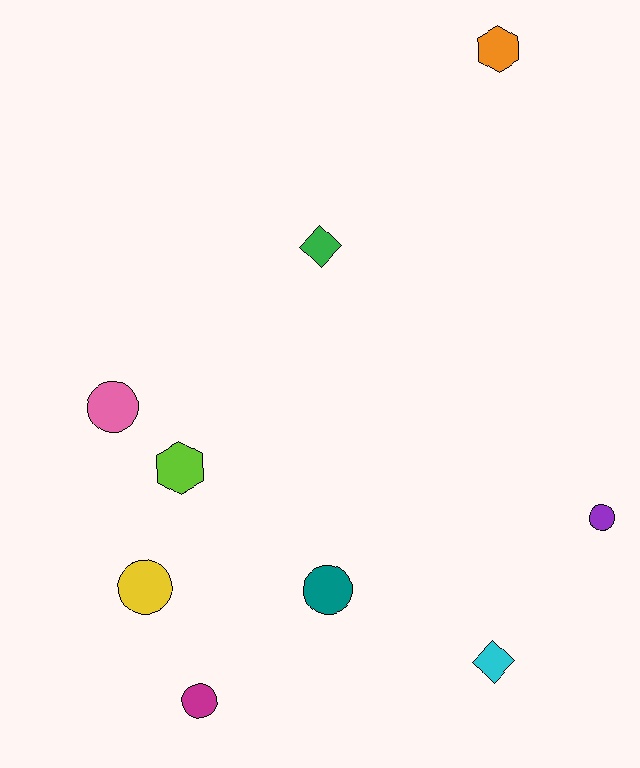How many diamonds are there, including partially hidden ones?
There are 2 diamonds.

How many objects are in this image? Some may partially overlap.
There are 9 objects.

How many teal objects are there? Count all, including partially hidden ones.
There is 1 teal object.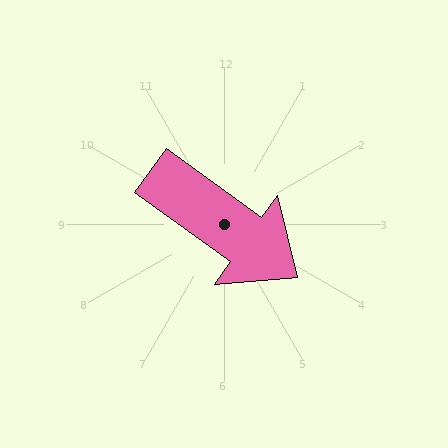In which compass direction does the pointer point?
Southeast.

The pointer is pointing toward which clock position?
Roughly 4 o'clock.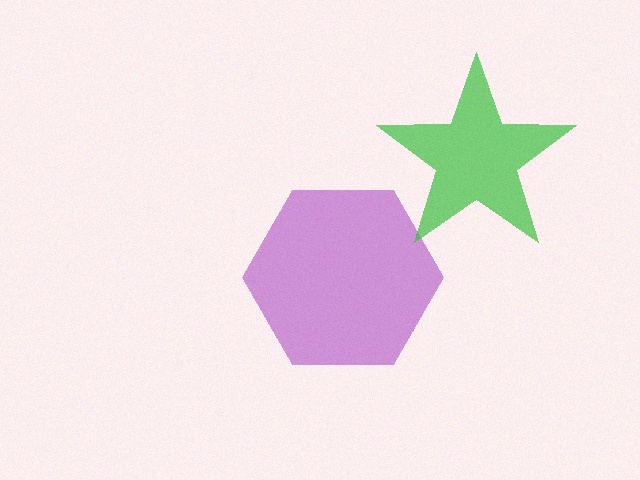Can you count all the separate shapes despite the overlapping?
Yes, there are 2 separate shapes.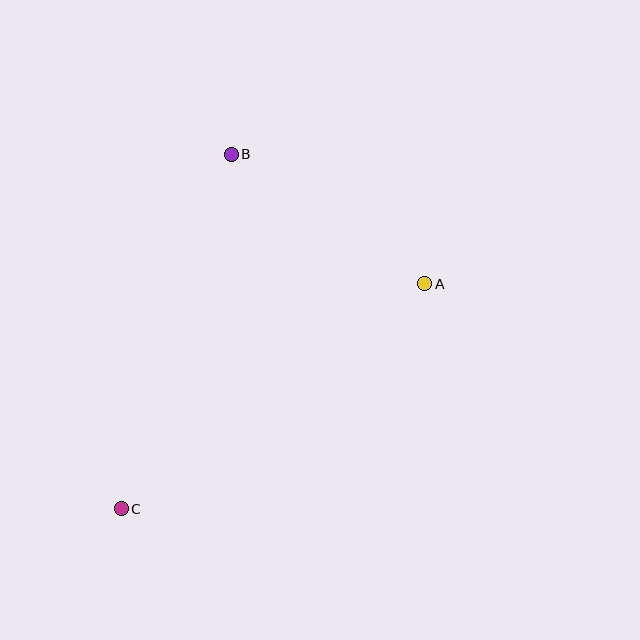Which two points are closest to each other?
Points A and B are closest to each other.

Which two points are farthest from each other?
Points A and C are farthest from each other.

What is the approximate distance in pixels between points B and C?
The distance between B and C is approximately 371 pixels.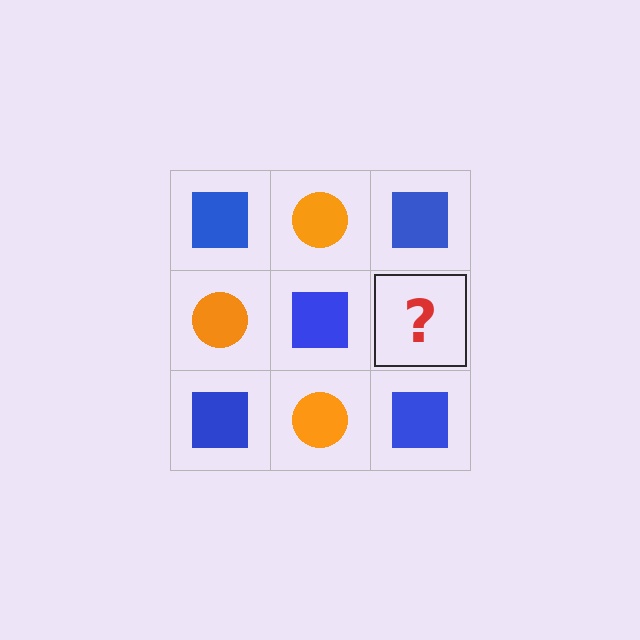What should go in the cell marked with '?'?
The missing cell should contain an orange circle.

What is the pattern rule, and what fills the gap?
The rule is that it alternates blue square and orange circle in a checkerboard pattern. The gap should be filled with an orange circle.